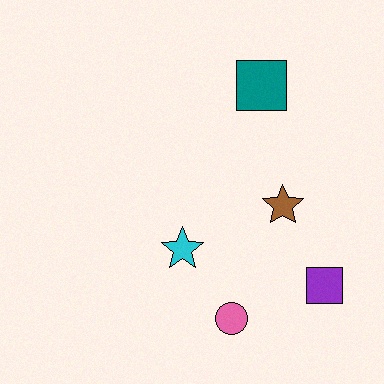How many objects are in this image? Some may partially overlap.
There are 5 objects.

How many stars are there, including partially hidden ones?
There are 2 stars.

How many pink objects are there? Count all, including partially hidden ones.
There is 1 pink object.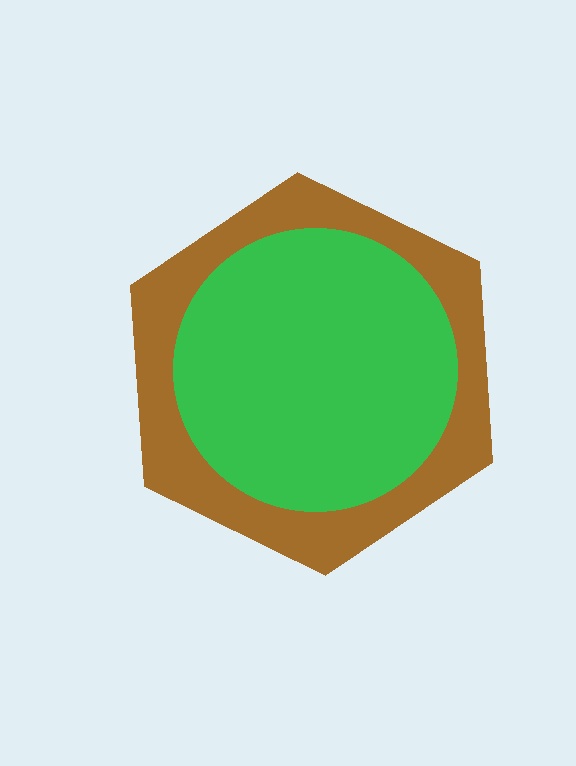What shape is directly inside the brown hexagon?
The green circle.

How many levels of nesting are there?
2.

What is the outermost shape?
The brown hexagon.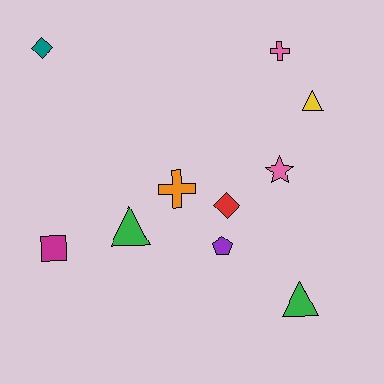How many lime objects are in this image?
There are no lime objects.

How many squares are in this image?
There is 1 square.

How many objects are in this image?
There are 10 objects.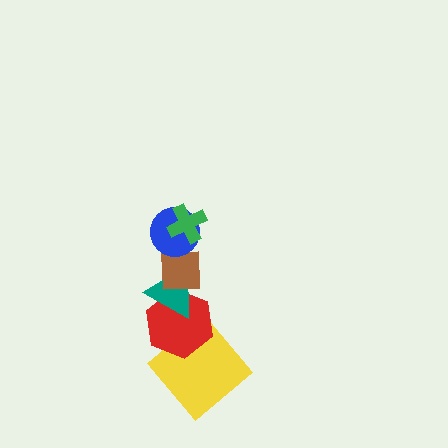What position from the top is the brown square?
The brown square is 3rd from the top.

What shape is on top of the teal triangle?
The brown square is on top of the teal triangle.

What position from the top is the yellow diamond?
The yellow diamond is 6th from the top.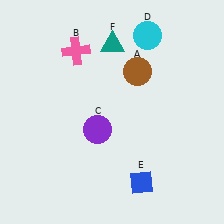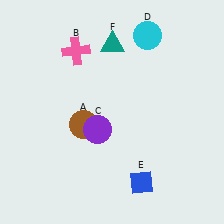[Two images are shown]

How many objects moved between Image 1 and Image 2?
1 object moved between the two images.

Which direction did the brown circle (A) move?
The brown circle (A) moved left.